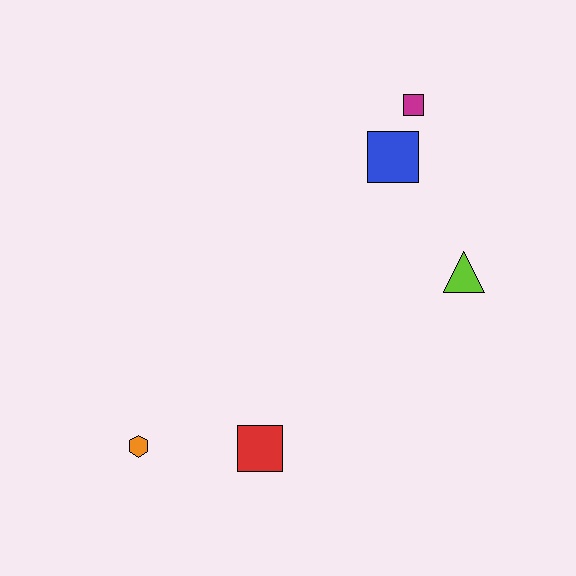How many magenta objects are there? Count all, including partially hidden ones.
There is 1 magenta object.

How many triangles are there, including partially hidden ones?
There is 1 triangle.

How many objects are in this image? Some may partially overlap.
There are 5 objects.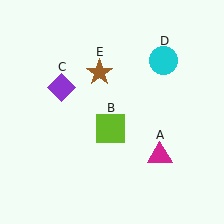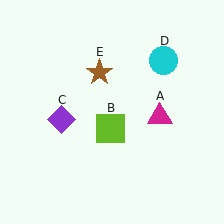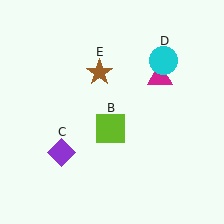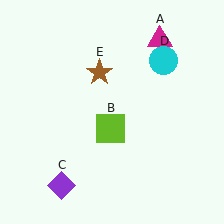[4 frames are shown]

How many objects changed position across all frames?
2 objects changed position: magenta triangle (object A), purple diamond (object C).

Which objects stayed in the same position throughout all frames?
Lime square (object B) and cyan circle (object D) and brown star (object E) remained stationary.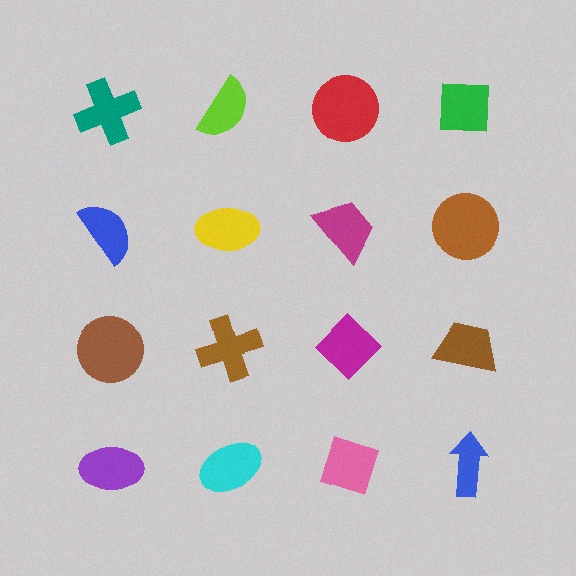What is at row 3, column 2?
A brown cross.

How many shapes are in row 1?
4 shapes.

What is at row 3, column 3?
A magenta diamond.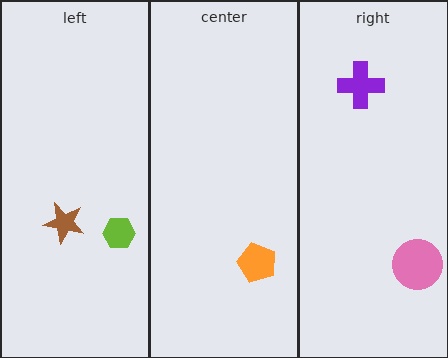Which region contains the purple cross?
The right region.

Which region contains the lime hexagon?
The left region.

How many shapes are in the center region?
1.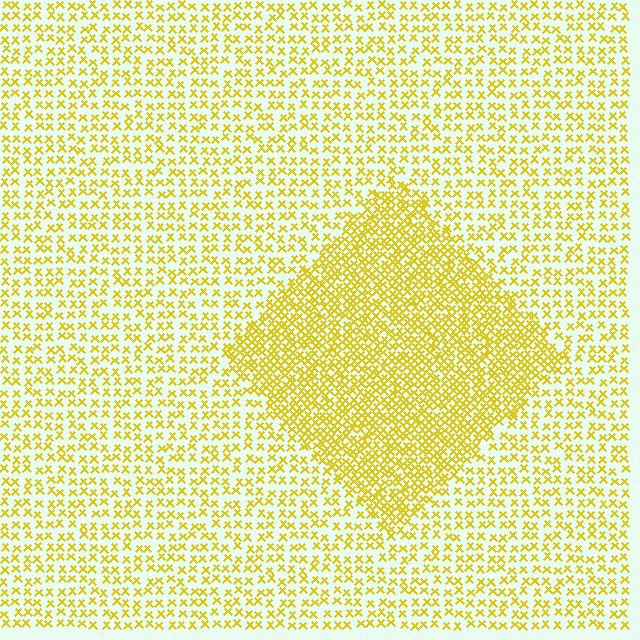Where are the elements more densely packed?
The elements are more densely packed inside the diamond boundary.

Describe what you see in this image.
The image contains small yellow elements arranged at two different densities. A diamond-shaped region is visible where the elements are more densely packed than the surrounding area.